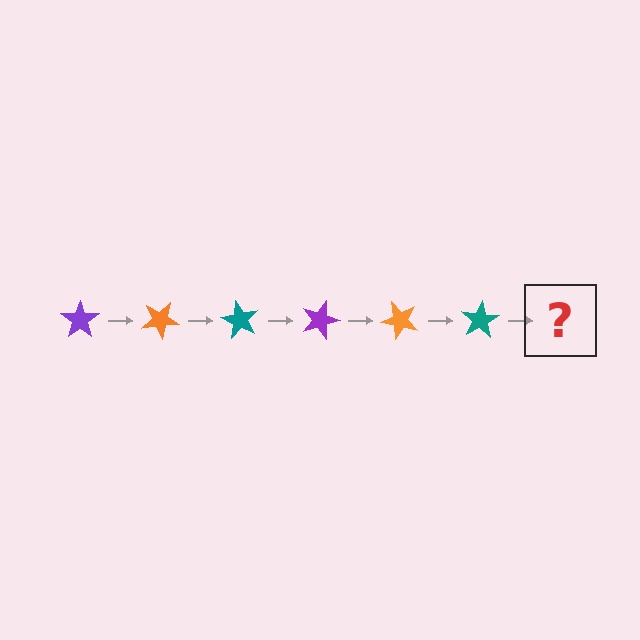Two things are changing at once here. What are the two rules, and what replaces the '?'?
The two rules are that it rotates 30 degrees each step and the color cycles through purple, orange, and teal. The '?' should be a purple star, rotated 180 degrees from the start.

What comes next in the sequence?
The next element should be a purple star, rotated 180 degrees from the start.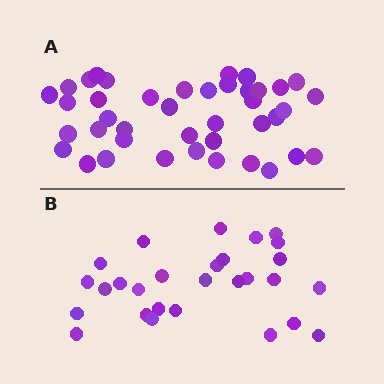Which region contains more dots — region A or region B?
Region A (the top region) has more dots.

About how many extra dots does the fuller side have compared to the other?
Region A has approximately 15 more dots than region B.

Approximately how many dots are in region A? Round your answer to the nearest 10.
About 40 dots. (The exact count is 41, which rounds to 40.)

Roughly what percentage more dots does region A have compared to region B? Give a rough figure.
About 45% more.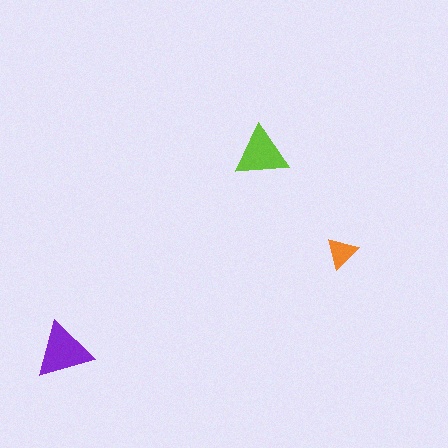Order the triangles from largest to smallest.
the purple one, the lime one, the orange one.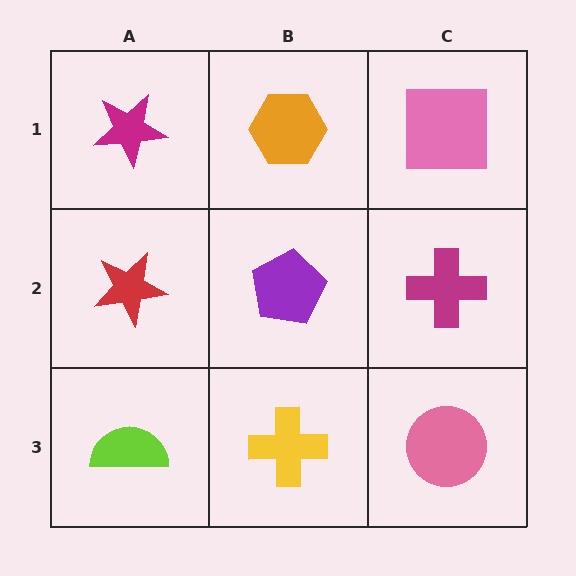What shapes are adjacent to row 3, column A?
A red star (row 2, column A), a yellow cross (row 3, column B).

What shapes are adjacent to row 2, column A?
A magenta star (row 1, column A), a lime semicircle (row 3, column A), a purple pentagon (row 2, column B).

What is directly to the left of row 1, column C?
An orange hexagon.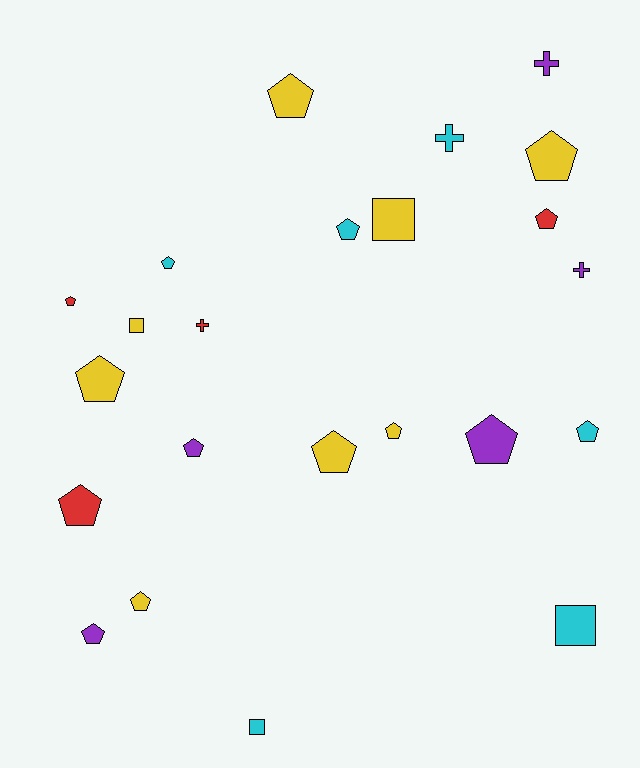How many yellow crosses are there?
There are no yellow crosses.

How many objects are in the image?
There are 23 objects.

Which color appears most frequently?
Yellow, with 8 objects.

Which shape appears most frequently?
Pentagon, with 15 objects.